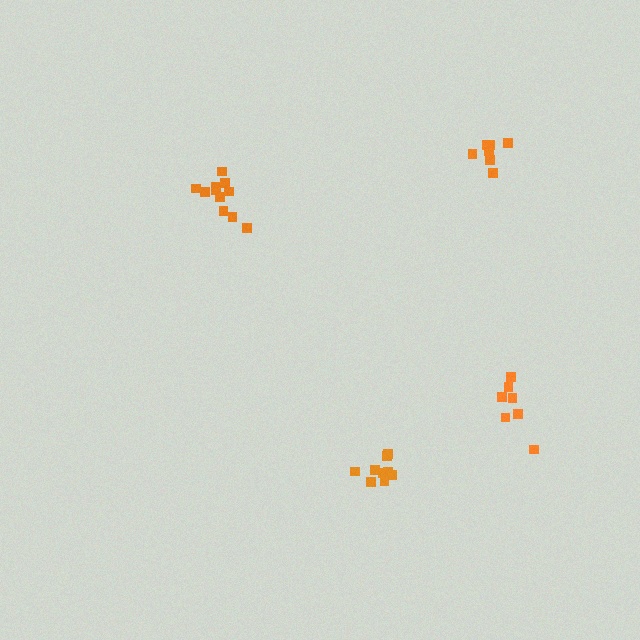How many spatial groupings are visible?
There are 4 spatial groupings.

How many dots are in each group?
Group 1: 8 dots, Group 2: 9 dots, Group 3: 11 dots, Group 4: 7 dots (35 total).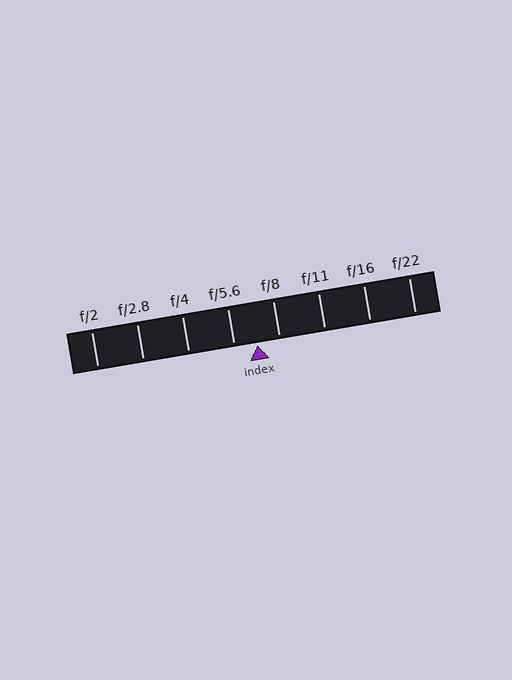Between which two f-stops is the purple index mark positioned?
The index mark is between f/5.6 and f/8.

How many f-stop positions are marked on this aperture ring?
There are 8 f-stop positions marked.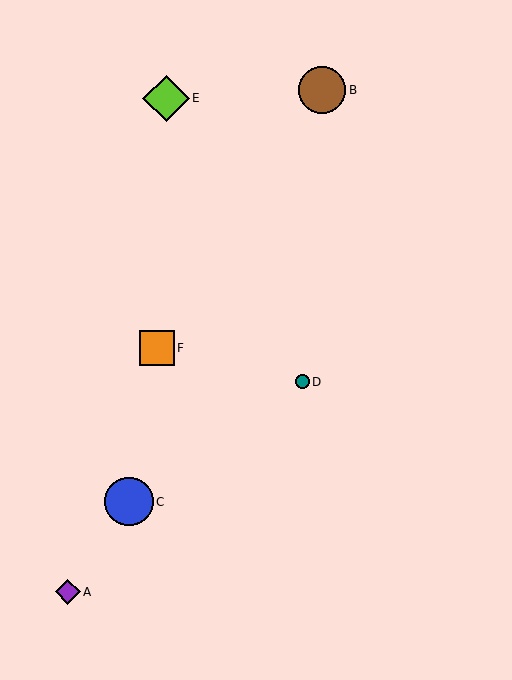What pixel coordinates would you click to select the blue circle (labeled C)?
Click at (129, 502) to select the blue circle C.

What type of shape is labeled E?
Shape E is a lime diamond.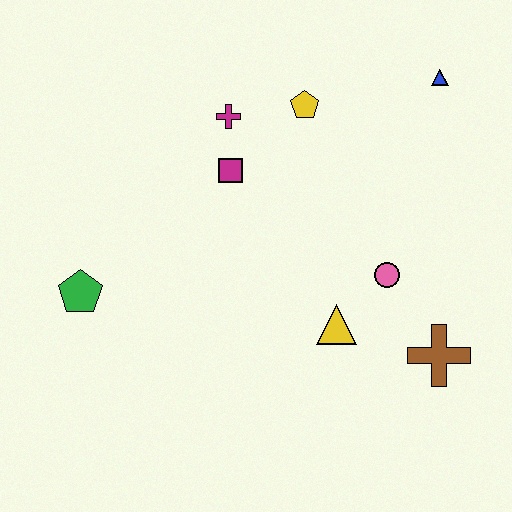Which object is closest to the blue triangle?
The yellow pentagon is closest to the blue triangle.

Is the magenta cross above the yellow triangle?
Yes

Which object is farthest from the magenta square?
The brown cross is farthest from the magenta square.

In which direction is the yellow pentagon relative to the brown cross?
The yellow pentagon is above the brown cross.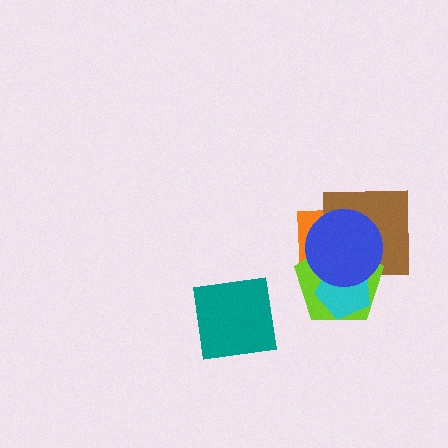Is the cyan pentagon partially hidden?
Yes, it is partially covered by another shape.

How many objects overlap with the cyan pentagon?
4 objects overlap with the cyan pentagon.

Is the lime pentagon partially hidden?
Yes, it is partially covered by another shape.